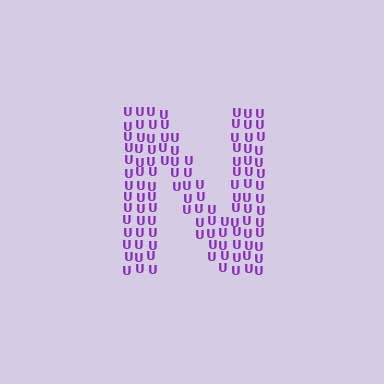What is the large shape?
The large shape is the letter N.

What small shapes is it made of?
It is made of small letter U's.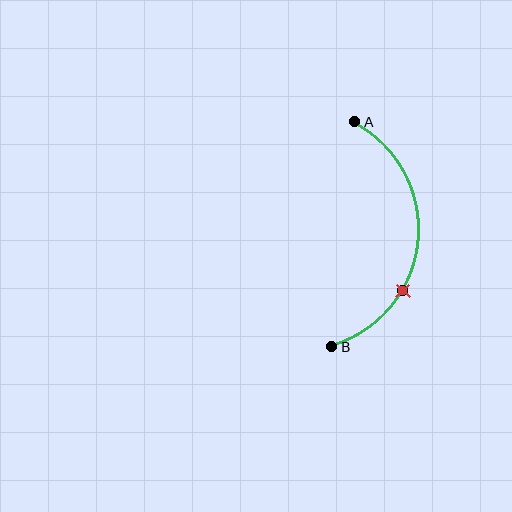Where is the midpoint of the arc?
The arc midpoint is the point on the curve farthest from the straight line joining A and B. It sits to the right of that line.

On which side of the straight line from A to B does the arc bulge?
The arc bulges to the right of the straight line connecting A and B.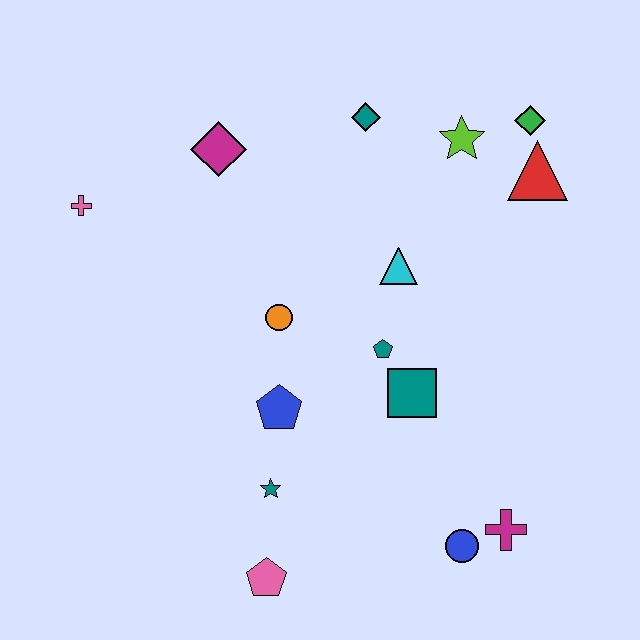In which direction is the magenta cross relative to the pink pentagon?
The magenta cross is to the right of the pink pentagon.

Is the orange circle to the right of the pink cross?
Yes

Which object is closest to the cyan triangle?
The teal pentagon is closest to the cyan triangle.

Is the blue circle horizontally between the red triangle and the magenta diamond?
Yes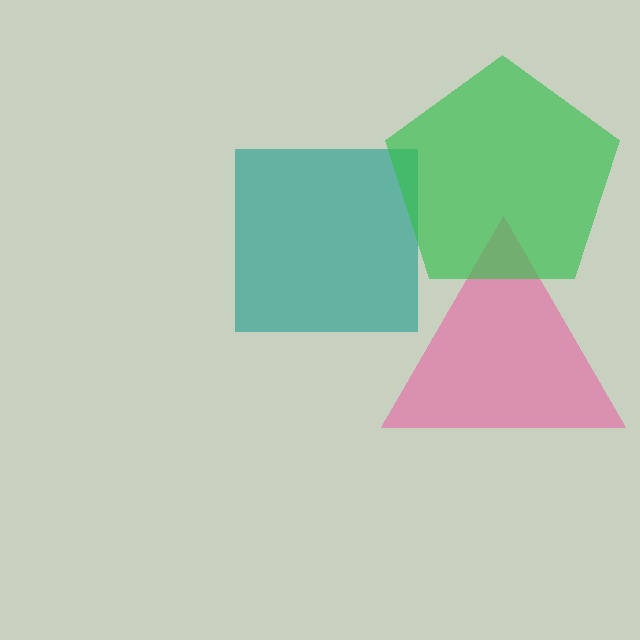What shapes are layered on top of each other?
The layered shapes are: a teal square, a pink triangle, a green pentagon.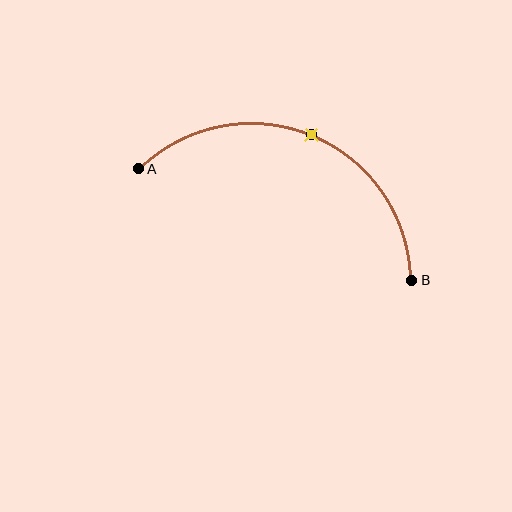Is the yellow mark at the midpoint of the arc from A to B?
Yes. The yellow mark lies on the arc at equal arc-length from both A and B — it is the arc midpoint.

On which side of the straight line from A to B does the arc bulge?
The arc bulges above the straight line connecting A and B.